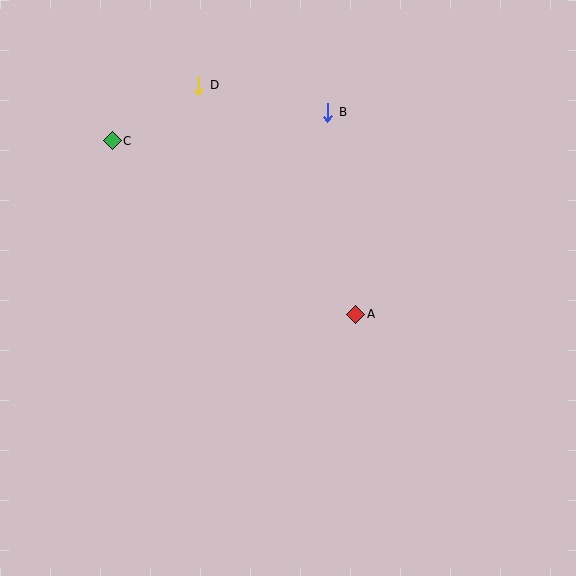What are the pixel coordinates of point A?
Point A is at (356, 314).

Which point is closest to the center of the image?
Point A at (356, 314) is closest to the center.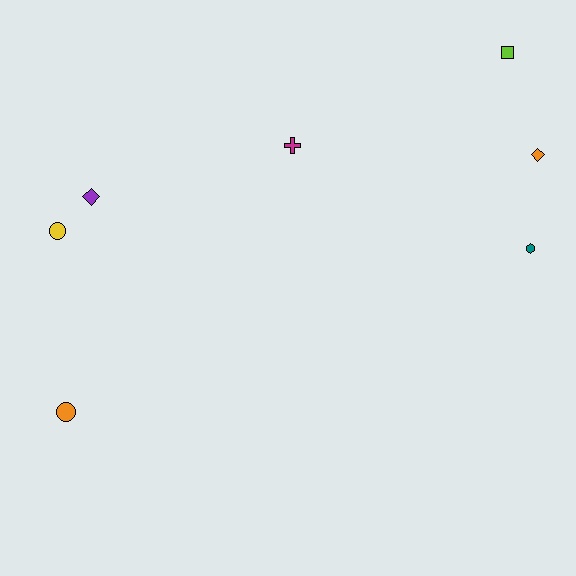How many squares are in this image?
There is 1 square.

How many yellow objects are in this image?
There is 1 yellow object.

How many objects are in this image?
There are 7 objects.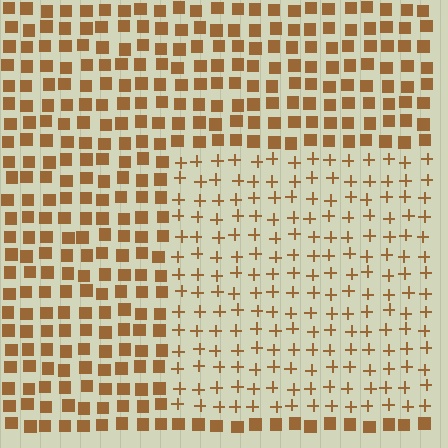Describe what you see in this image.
The image is filled with small brown elements arranged in a uniform grid. A rectangle-shaped region contains plus signs, while the surrounding area contains squares. The boundary is defined purely by the change in element shape.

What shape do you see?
I see a rectangle.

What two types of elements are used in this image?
The image uses plus signs inside the rectangle region and squares outside it.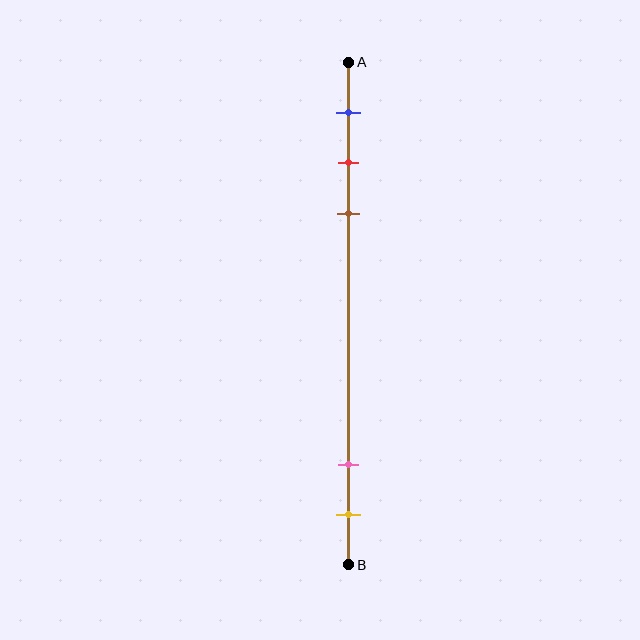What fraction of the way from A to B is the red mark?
The red mark is approximately 20% (0.2) of the way from A to B.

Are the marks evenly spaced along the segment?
No, the marks are not evenly spaced.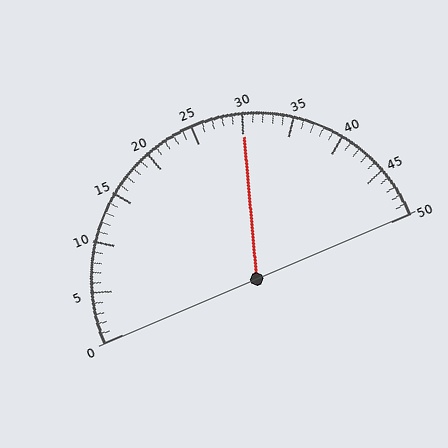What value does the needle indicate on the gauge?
The needle indicates approximately 30.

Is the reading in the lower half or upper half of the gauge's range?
The reading is in the upper half of the range (0 to 50).